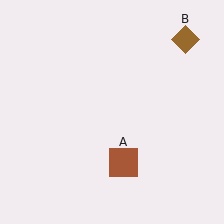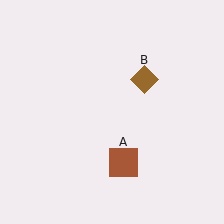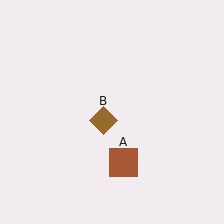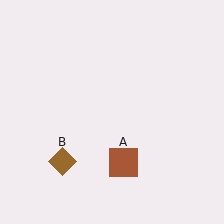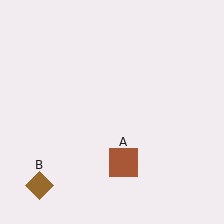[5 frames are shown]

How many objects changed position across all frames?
1 object changed position: brown diamond (object B).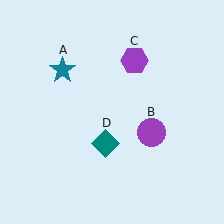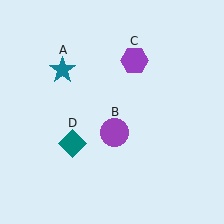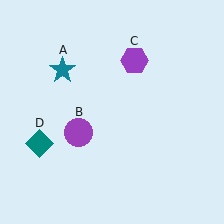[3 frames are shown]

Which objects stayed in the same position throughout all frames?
Teal star (object A) and purple hexagon (object C) remained stationary.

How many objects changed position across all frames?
2 objects changed position: purple circle (object B), teal diamond (object D).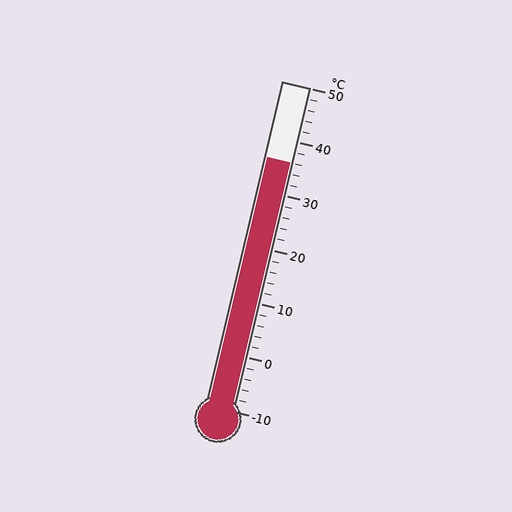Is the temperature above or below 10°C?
The temperature is above 10°C.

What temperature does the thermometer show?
The thermometer shows approximately 36°C.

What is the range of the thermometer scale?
The thermometer scale ranges from -10°C to 50°C.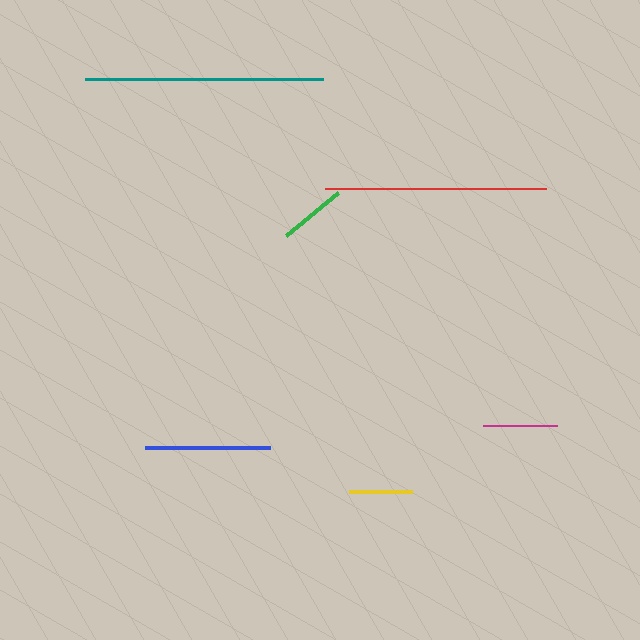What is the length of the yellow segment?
The yellow segment is approximately 63 pixels long.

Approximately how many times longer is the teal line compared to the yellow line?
The teal line is approximately 3.8 times the length of the yellow line.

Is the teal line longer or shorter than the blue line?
The teal line is longer than the blue line.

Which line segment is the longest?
The teal line is the longest at approximately 238 pixels.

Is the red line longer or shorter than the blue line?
The red line is longer than the blue line.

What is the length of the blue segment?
The blue segment is approximately 125 pixels long.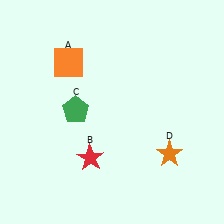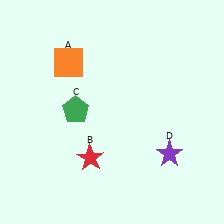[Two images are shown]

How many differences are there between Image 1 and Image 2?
There is 1 difference between the two images.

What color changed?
The star (D) changed from orange in Image 1 to purple in Image 2.